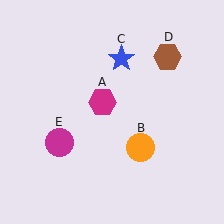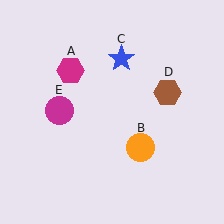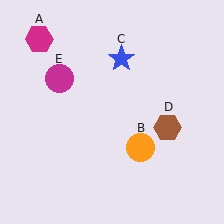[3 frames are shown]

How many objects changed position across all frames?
3 objects changed position: magenta hexagon (object A), brown hexagon (object D), magenta circle (object E).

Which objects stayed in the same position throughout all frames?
Orange circle (object B) and blue star (object C) remained stationary.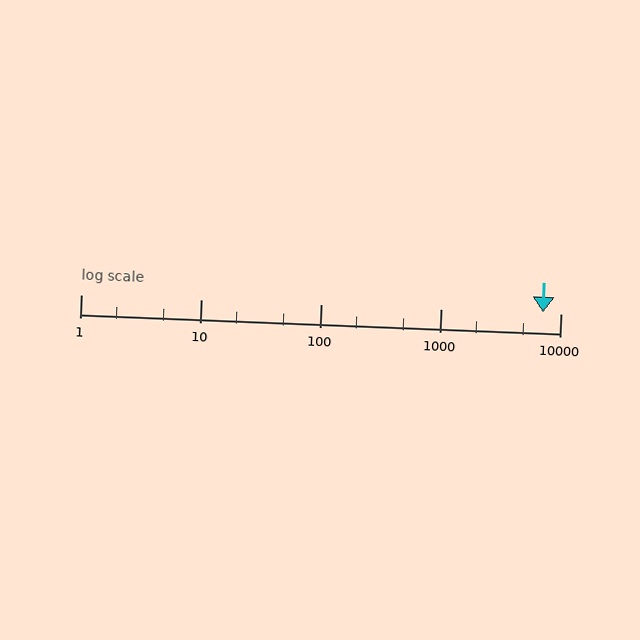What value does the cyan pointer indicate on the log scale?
The pointer indicates approximately 7100.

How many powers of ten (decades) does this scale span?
The scale spans 4 decades, from 1 to 10000.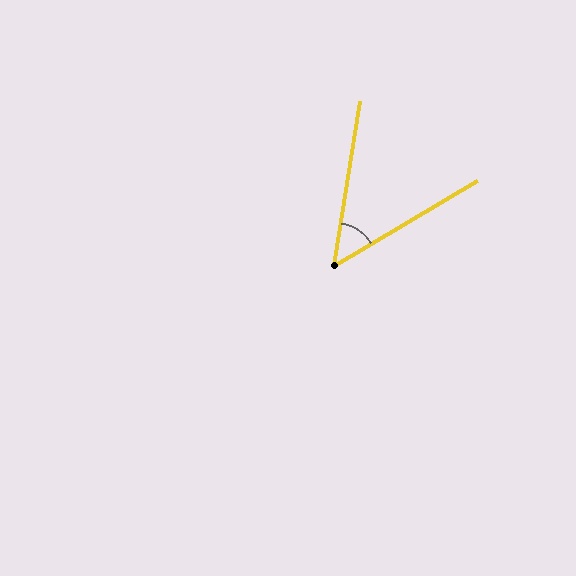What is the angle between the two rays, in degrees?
Approximately 50 degrees.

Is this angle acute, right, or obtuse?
It is acute.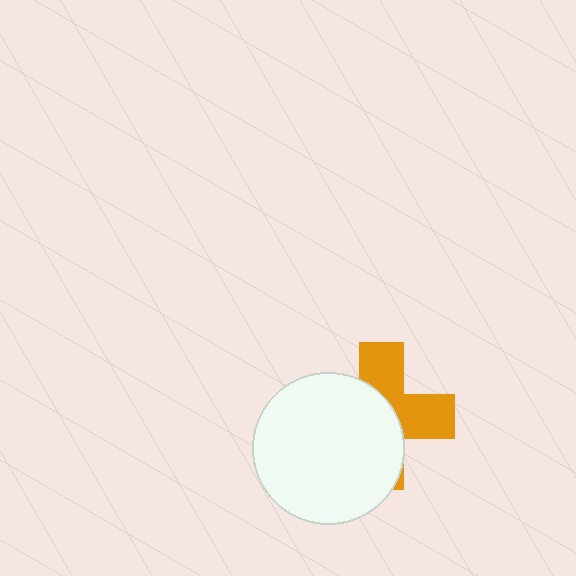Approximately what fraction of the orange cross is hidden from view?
Roughly 56% of the orange cross is hidden behind the white circle.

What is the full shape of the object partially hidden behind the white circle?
The partially hidden object is an orange cross.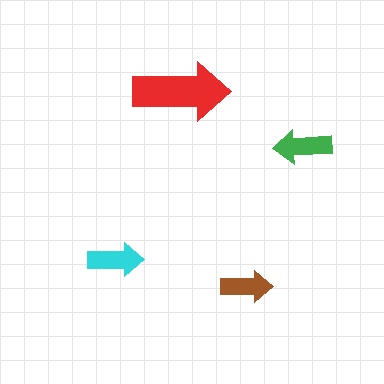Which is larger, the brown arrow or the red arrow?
The red one.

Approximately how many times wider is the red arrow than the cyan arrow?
About 1.5 times wider.